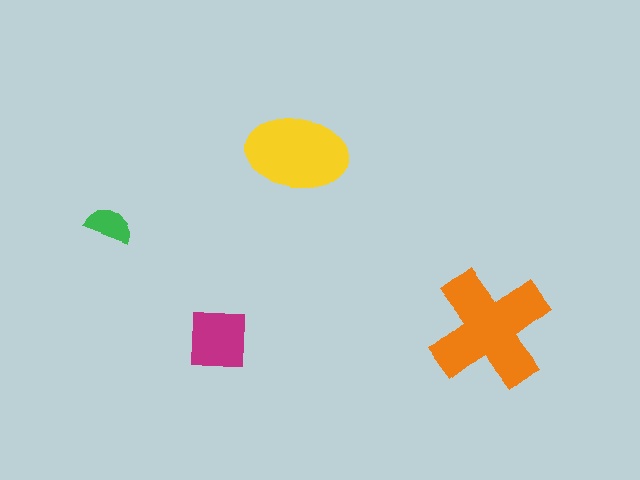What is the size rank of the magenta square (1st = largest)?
3rd.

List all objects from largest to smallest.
The orange cross, the yellow ellipse, the magenta square, the green semicircle.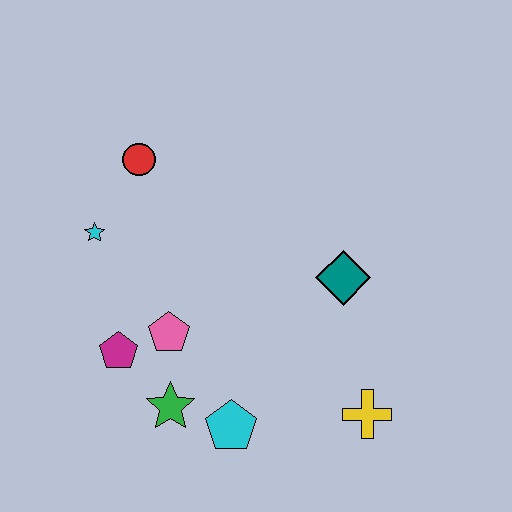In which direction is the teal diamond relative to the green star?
The teal diamond is to the right of the green star.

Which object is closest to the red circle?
The cyan star is closest to the red circle.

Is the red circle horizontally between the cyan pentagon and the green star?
No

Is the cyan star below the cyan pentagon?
No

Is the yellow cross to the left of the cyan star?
No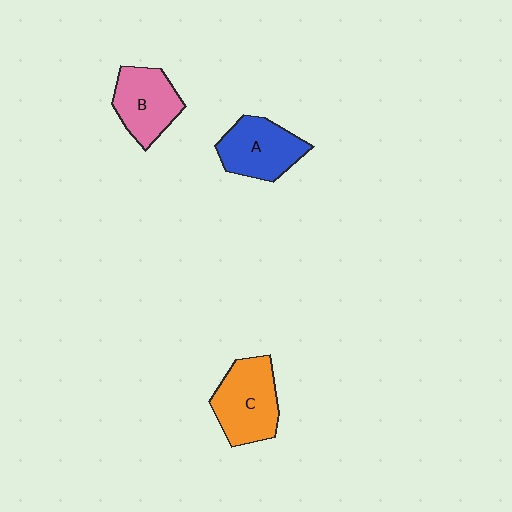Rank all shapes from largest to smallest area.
From largest to smallest: C (orange), A (blue), B (pink).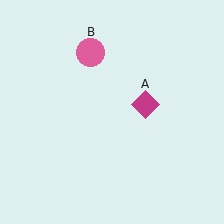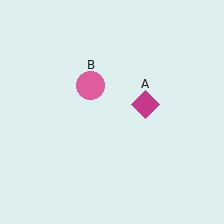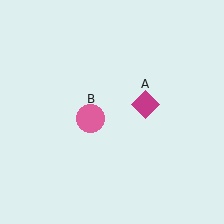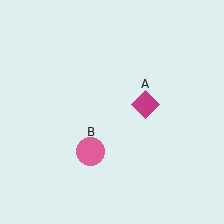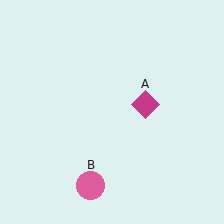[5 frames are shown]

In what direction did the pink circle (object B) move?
The pink circle (object B) moved down.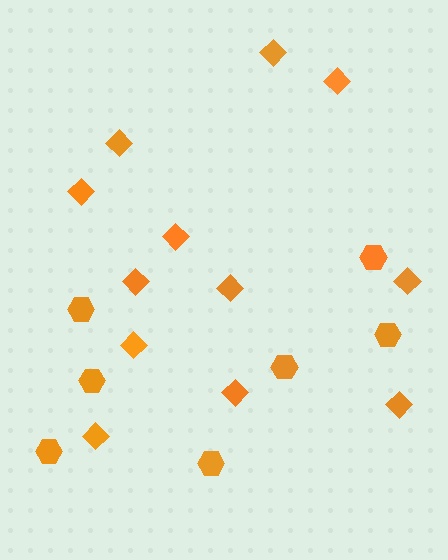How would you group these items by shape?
There are 2 groups: one group of diamonds (12) and one group of hexagons (7).